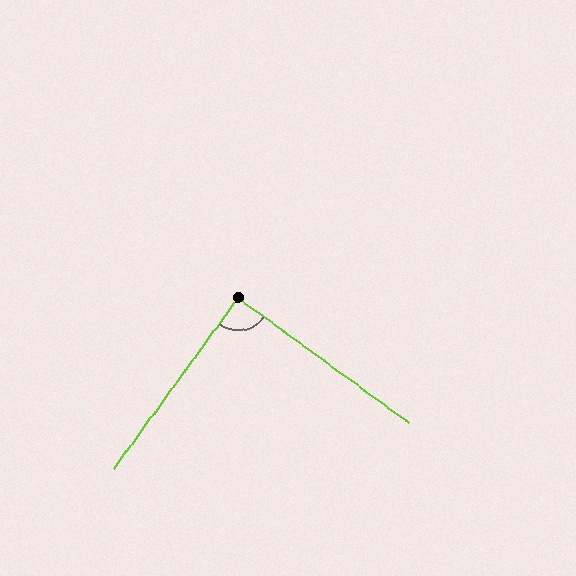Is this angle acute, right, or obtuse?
It is approximately a right angle.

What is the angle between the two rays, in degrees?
Approximately 90 degrees.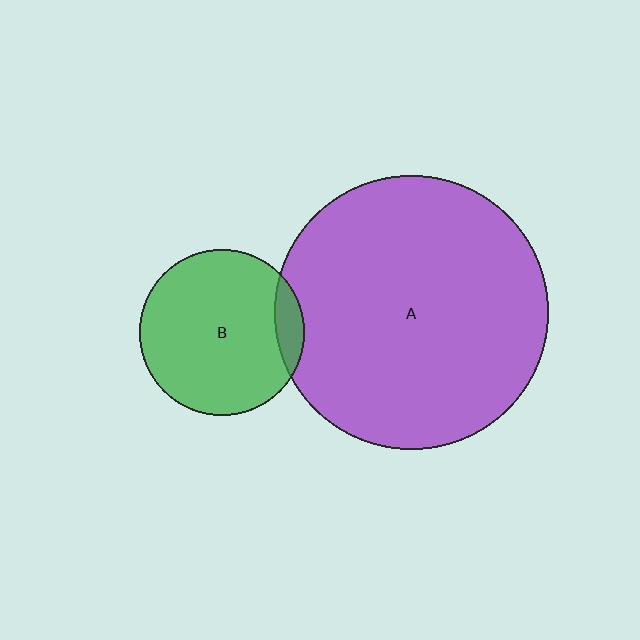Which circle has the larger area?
Circle A (purple).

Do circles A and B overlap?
Yes.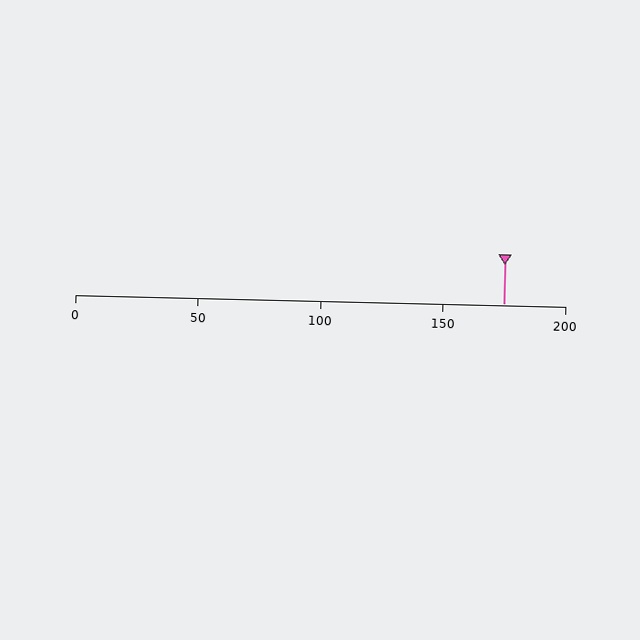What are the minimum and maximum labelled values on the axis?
The axis runs from 0 to 200.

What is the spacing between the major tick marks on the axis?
The major ticks are spaced 50 apart.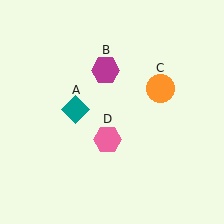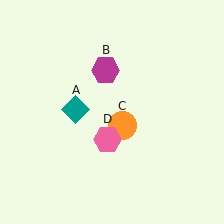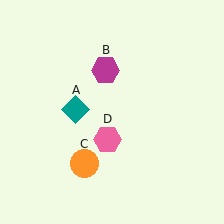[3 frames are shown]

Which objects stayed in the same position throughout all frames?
Teal diamond (object A) and magenta hexagon (object B) and pink hexagon (object D) remained stationary.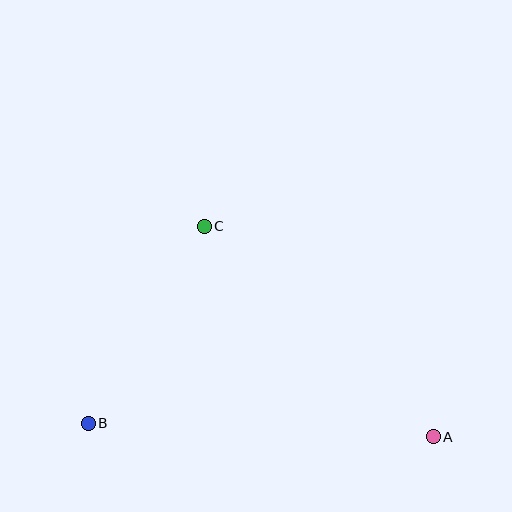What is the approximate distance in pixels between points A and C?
The distance between A and C is approximately 311 pixels.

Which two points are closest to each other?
Points B and C are closest to each other.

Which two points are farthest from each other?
Points A and B are farthest from each other.